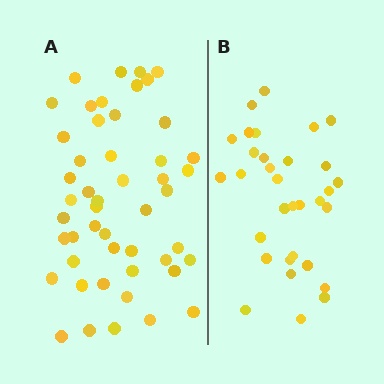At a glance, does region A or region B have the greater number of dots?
Region A (the left region) has more dots.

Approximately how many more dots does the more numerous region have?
Region A has approximately 15 more dots than region B.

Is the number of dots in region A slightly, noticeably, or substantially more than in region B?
Region A has substantially more. The ratio is roughly 1.5 to 1.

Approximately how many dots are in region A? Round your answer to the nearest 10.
About 50 dots. (The exact count is 49, which rounds to 50.)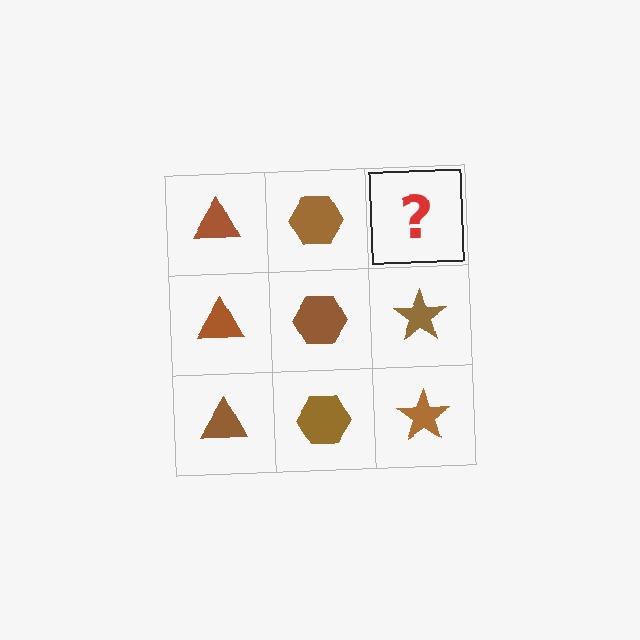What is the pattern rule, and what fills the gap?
The rule is that each column has a consistent shape. The gap should be filled with a brown star.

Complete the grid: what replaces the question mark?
The question mark should be replaced with a brown star.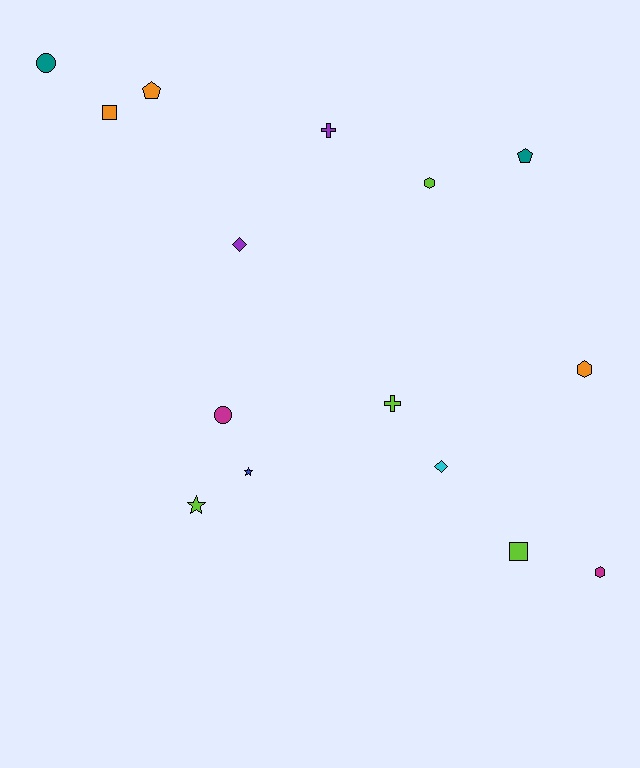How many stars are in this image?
There are 2 stars.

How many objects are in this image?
There are 15 objects.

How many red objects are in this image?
There are no red objects.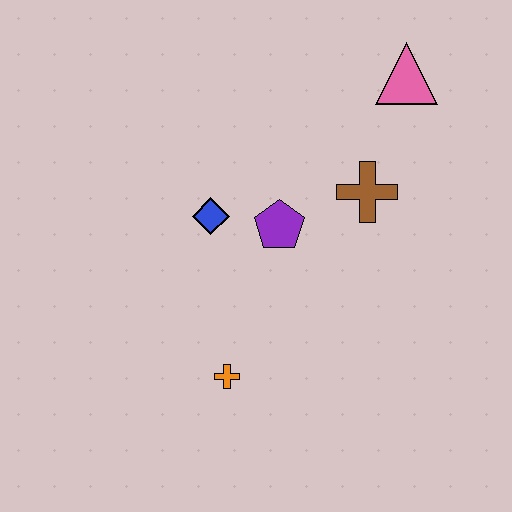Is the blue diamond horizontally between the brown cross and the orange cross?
No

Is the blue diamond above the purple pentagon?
Yes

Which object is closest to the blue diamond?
The purple pentagon is closest to the blue diamond.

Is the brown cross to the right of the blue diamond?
Yes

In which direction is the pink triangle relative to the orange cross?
The pink triangle is above the orange cross.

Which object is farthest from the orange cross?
The pink triangle is farthest from the orange cross.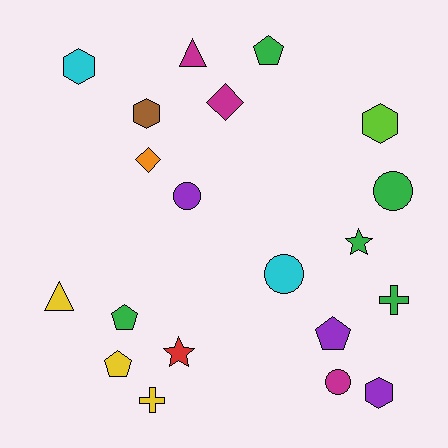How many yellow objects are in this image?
There are 3 yellow objects.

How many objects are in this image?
There are 20 objects.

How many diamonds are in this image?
There are 2 diamonds.